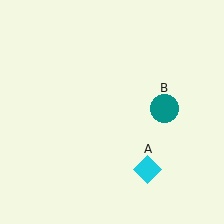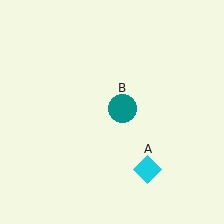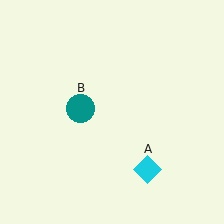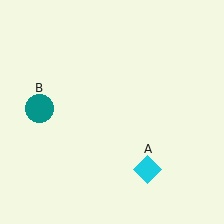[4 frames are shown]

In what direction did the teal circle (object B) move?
The teal circle (object B) moved left.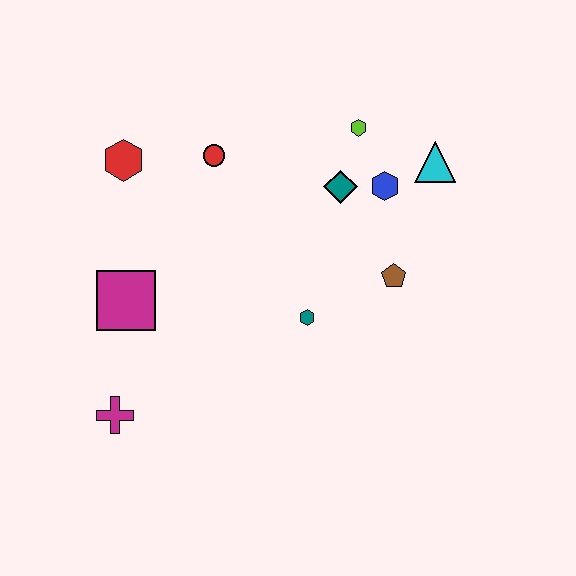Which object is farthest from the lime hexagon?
The magenta cross is farthest from the lime hexagon.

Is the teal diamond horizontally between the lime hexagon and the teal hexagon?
Yes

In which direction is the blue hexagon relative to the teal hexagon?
The blue hexagon is above the teal hexagon.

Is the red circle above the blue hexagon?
Yes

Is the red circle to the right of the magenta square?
Yes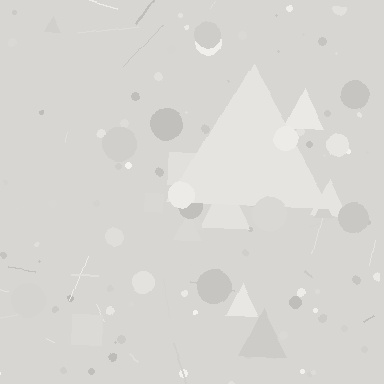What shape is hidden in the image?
A triangle is hidden in the image.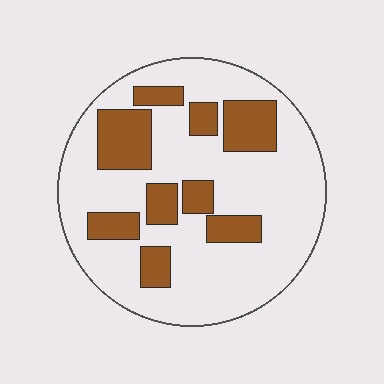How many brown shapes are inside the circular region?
9.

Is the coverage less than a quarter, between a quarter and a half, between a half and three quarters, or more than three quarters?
Between a quarter and a half.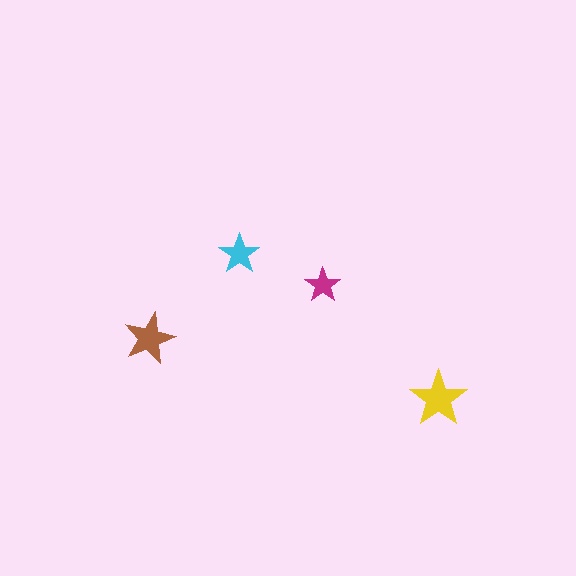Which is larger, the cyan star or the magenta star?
The cyan one.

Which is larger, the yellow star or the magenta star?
The yellow one.